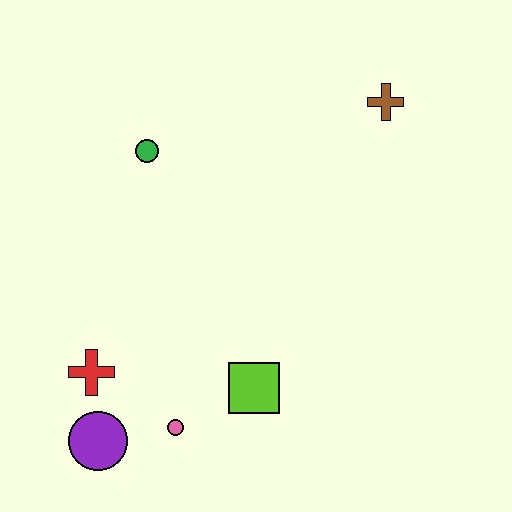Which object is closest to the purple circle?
The red cross is closest to the purple circle.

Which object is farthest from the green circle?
The purple circle is farthest from the green circle.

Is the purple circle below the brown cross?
Yes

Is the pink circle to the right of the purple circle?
Yes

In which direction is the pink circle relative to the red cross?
The pink circle is to the right of the red cross.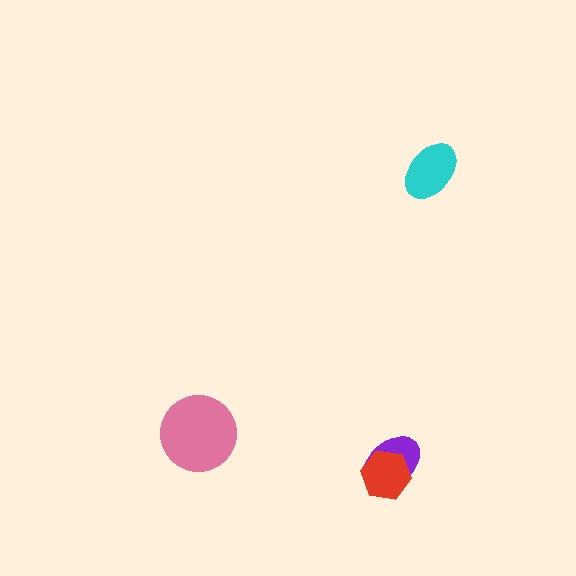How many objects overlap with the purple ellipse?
1 object overlaps with the purple ellipse.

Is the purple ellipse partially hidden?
Yes, it is partially covered by another shape.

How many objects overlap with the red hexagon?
1 object overlaps with the red hexagon.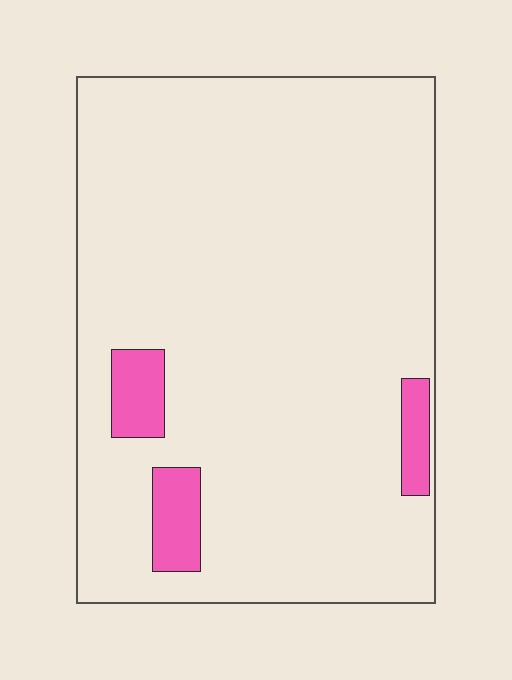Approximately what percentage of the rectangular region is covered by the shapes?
Approximately 5%.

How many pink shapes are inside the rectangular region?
3.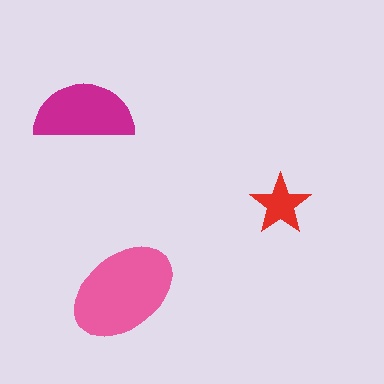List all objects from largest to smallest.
The pink ellipse, the magenta semicircle, the red star.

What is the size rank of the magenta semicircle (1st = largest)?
2nd.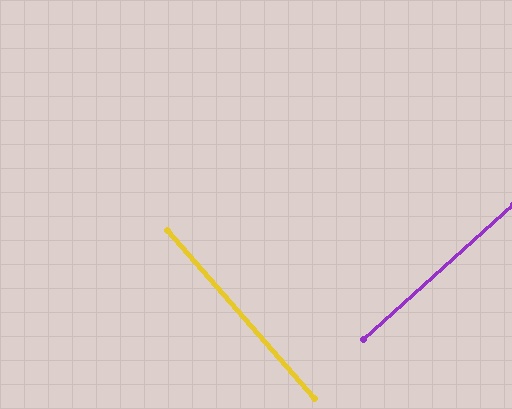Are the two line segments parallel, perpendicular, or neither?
Perpendicular — they meet at approximately 89°.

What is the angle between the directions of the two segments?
Approximately 89 degrees.